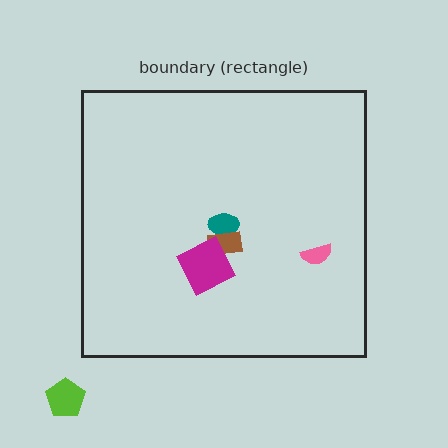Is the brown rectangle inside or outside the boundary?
Inside.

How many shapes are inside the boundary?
4 inside, 1 outside.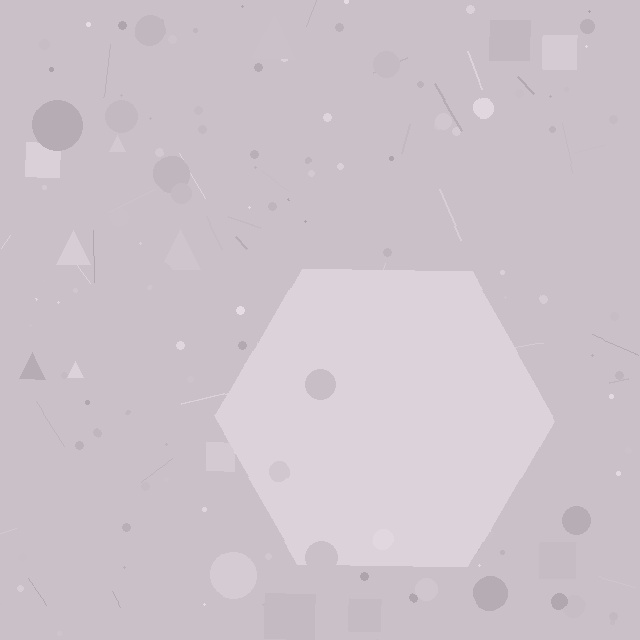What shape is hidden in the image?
A hexagon is hidden in the image.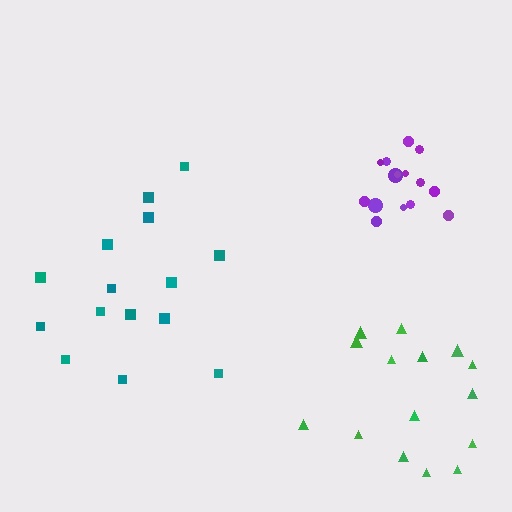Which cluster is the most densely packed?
Purple.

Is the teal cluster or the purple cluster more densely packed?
Purple.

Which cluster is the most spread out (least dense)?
Teal.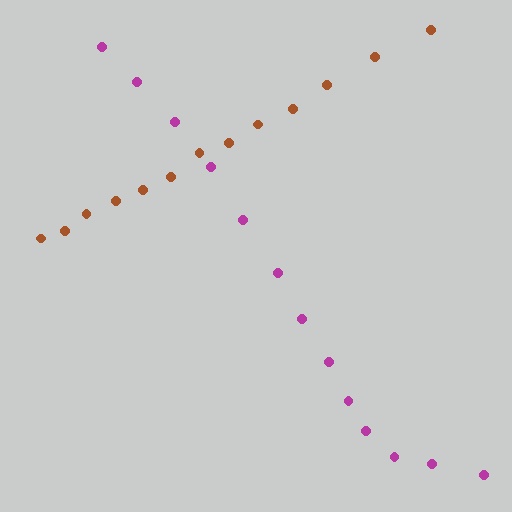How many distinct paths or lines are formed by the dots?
There are 2 distinct paths.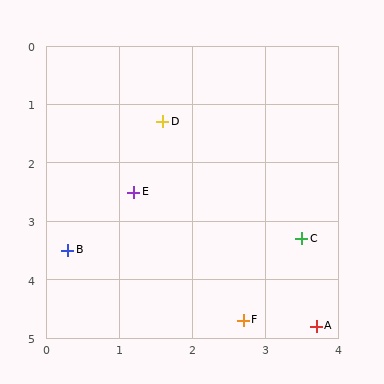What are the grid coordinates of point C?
Point C is at approximately (3.5, 3.3).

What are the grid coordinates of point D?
Point D is at approximately (1.6, 1.3).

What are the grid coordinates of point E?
Point E is at approximately (1.2, 2.5).